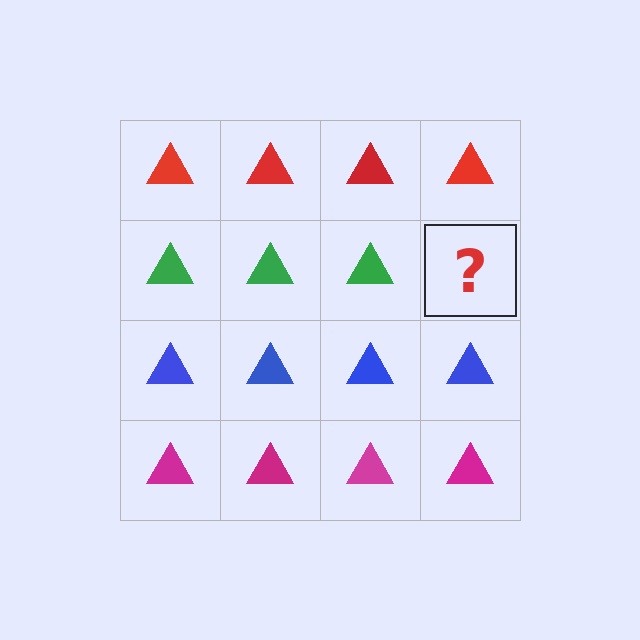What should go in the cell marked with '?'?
The missing cell should contain a green triangle.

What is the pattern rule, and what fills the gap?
The rule is that each row has a consistent color. The gap should be filled with a green triangle.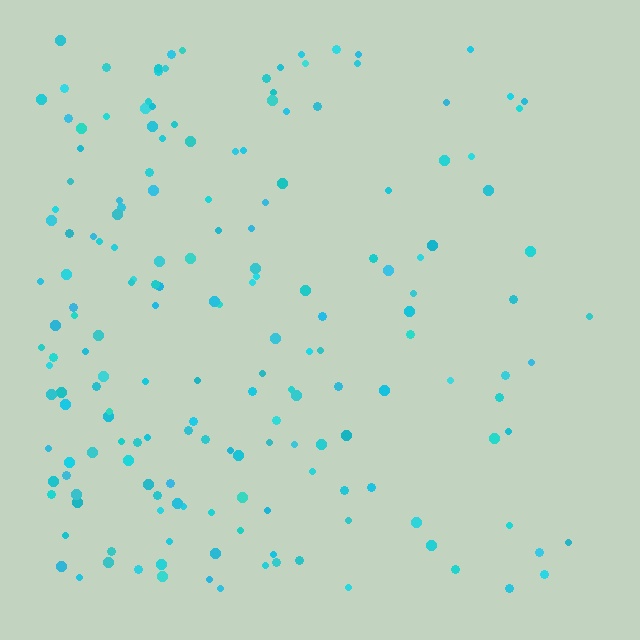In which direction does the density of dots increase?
From right to left, with the left side densest.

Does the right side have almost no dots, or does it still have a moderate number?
Still a moderate number, just noticeably fewer than the left.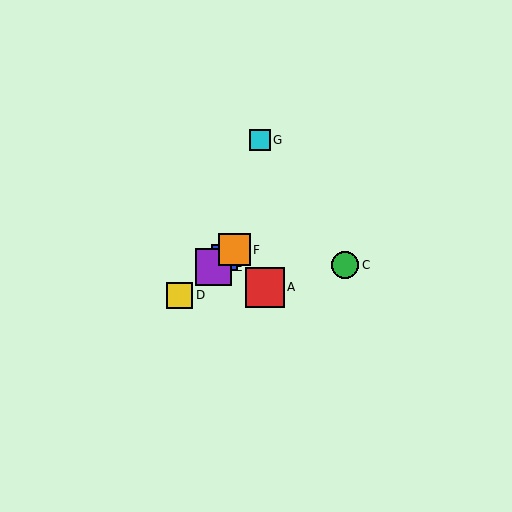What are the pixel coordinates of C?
Object C is at (345, 265).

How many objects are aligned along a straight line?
4 objects (B, D, E, F) are aligned along a straight line.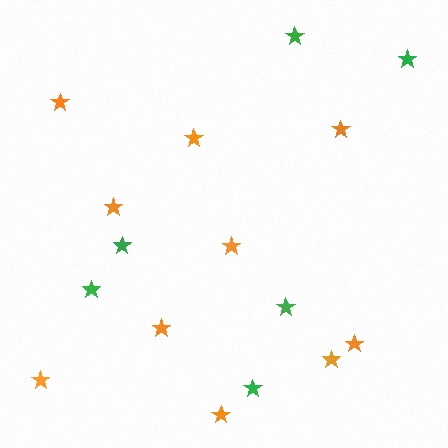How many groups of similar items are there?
There are 2 groups: one group of green stars (6) and one group of orange stars (10).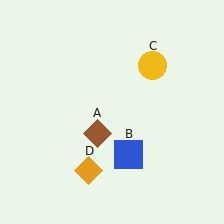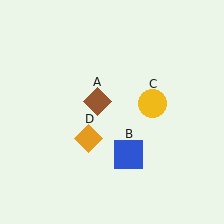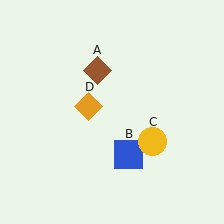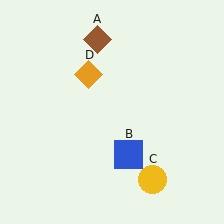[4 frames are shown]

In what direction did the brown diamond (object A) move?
The brown diamond (object A) moved up.